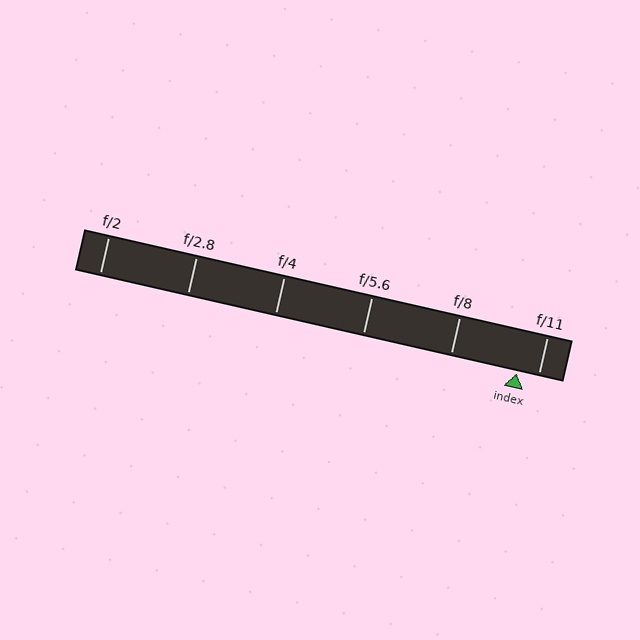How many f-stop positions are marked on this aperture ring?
There are 6 f-stop positions marked.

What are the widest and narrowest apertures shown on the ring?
The widest aperture shown is f/2 and the narrowest is f/11.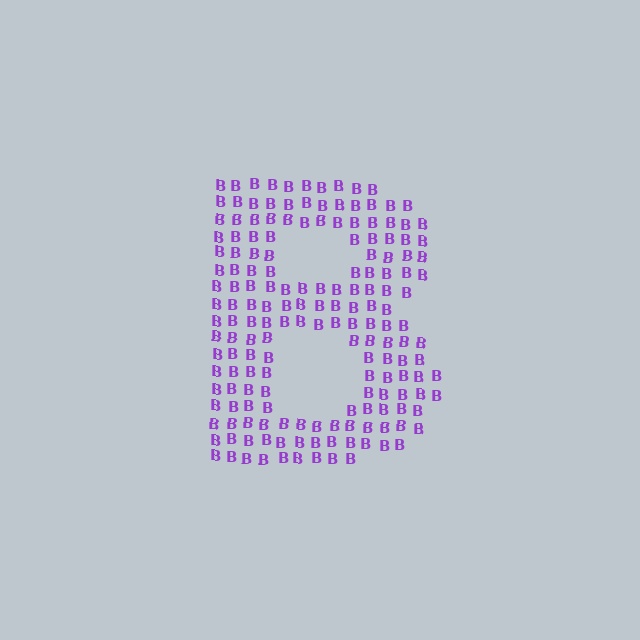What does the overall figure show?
The overall figure shows the letter B.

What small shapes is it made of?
It is made of small letter B's.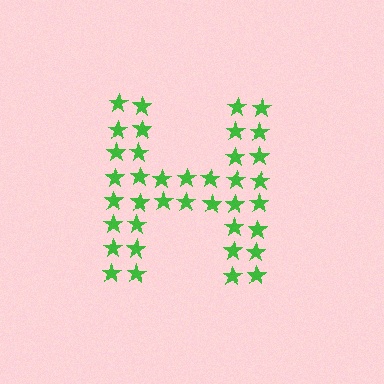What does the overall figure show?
The overall figure shows the letter H.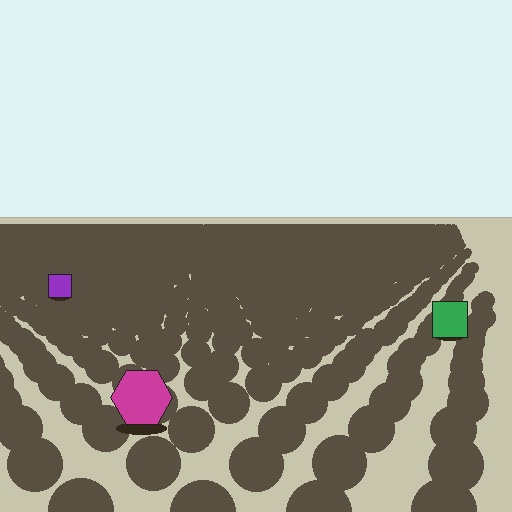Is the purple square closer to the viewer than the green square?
No. The green square is closer — you can tell from the texture gradient: the ground texture is coarser near it.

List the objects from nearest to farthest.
From nearest to farthest: the magenta hexagon, the green square, the purple square.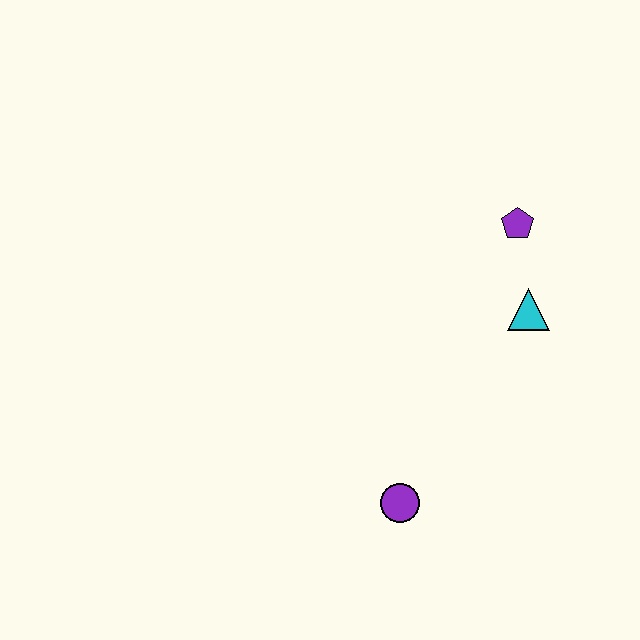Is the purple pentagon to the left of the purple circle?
No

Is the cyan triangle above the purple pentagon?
No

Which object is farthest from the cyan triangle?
The purple circle is farthest from the cyan triangle.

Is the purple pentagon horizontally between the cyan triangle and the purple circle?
Yes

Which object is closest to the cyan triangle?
The purple pentagon is closest to the cyan triangle.